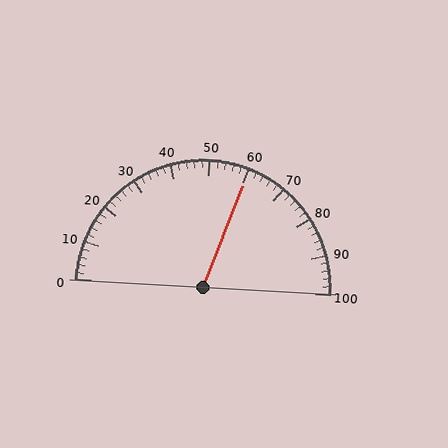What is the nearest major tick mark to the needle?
The nearest major tick mark is 60.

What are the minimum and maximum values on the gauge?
The gauge ranges from 0 to 100.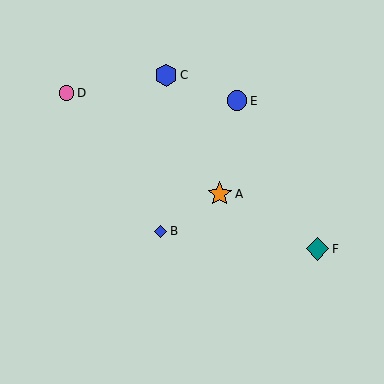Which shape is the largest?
The orange star (labeled A) is the largest.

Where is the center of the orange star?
The center of the orange star is at (220, 194).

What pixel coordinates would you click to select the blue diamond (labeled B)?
Click at (160, 231) to select the blue diamond B.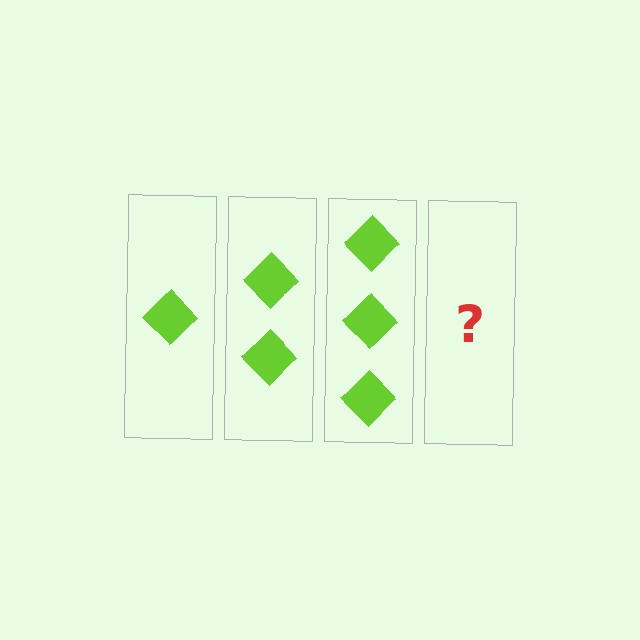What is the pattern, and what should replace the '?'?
The pattern is that each step adds one more diamond. The '?' should be 4 diamonds.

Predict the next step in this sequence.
The next step is 4 diamonds.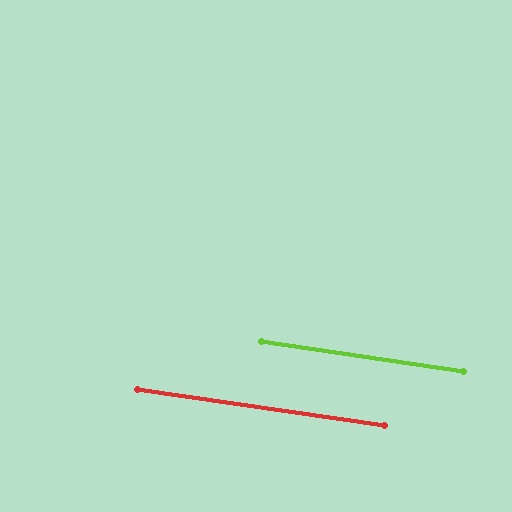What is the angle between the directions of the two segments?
Approximately 0 degrees.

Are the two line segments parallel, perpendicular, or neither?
Parallel — their directions differ by only 0.1°.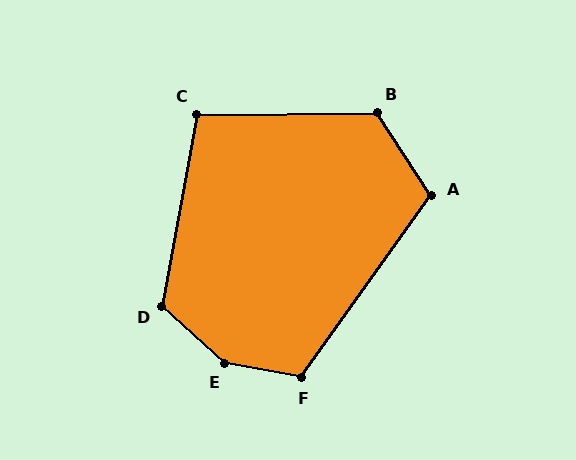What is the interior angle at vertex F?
Approximately 115 degrees (obtuse).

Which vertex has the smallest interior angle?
C, at approximately 101 degrees.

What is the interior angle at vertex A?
Approximately 111 degrees (obtuse).